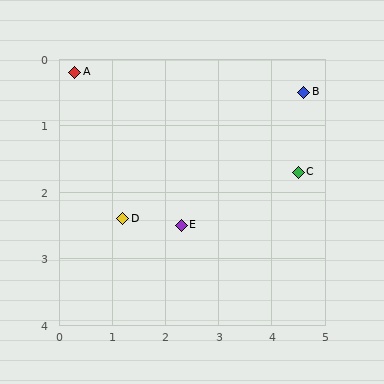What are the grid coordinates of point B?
Point B is at approximately (4.6, 0.5).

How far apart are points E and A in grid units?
Points E and A are about 3.0 grid units apart.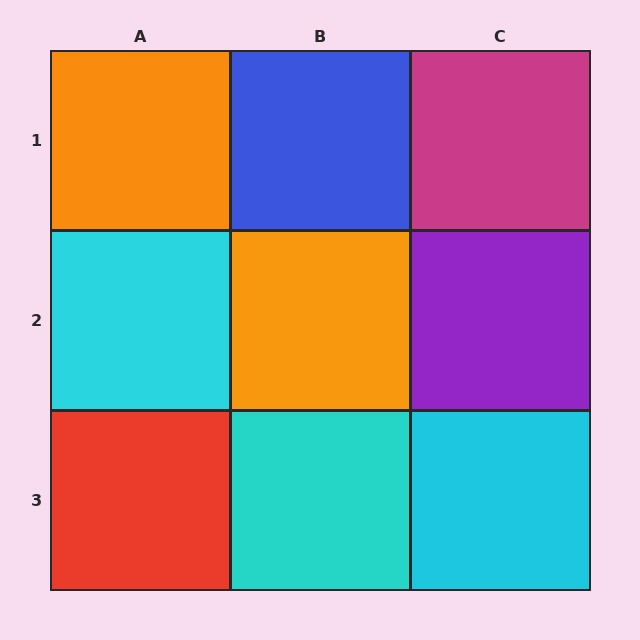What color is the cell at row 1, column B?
Blue.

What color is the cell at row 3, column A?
Red.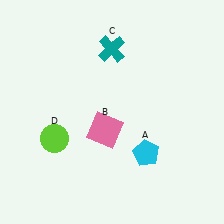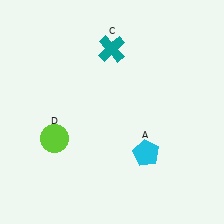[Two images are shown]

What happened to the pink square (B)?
The pink square (B) was removed in Image 2. It was in the bottom-left area of Image 1.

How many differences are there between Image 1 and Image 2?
There is 1 difference between the two images.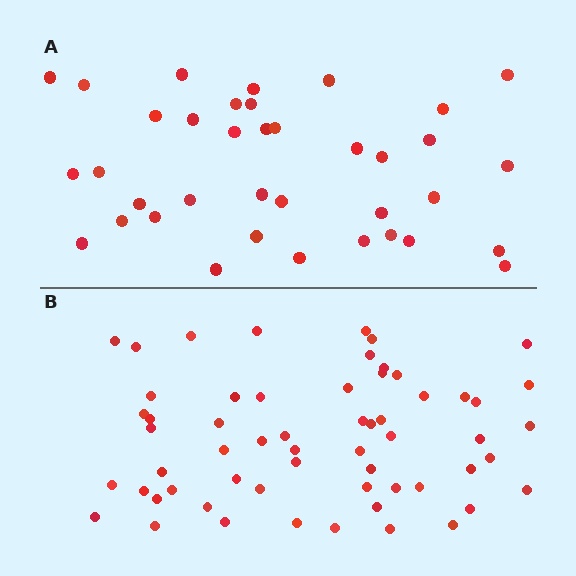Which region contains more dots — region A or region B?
Region B (the bottom region) has more dots.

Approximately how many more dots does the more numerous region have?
Region B has approximately 20 more dots than region A.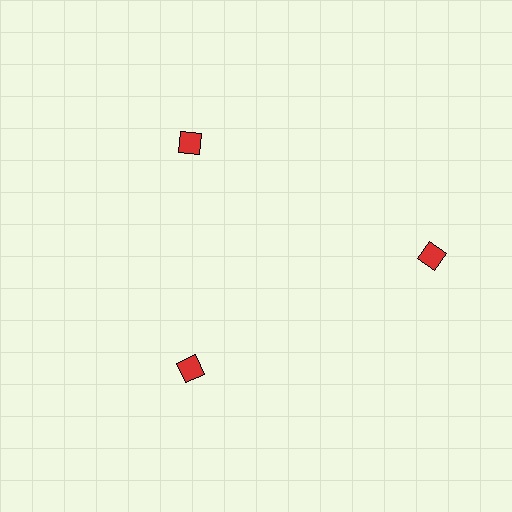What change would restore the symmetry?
The symmetry would be restored by moving it inward, back onto the ring so that all 3 diamonds sit at equal angles and equal distance from the center.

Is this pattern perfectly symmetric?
No. The 3 red diamonds are arranged in a ring, but one element near the 3 o'clock position is pushed outward from the center, breaking the 3-fold rotational symmetry.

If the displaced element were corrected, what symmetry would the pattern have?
It would have 3-fold rotational symmetry — the pattern would map onto itself every 120 degrees.